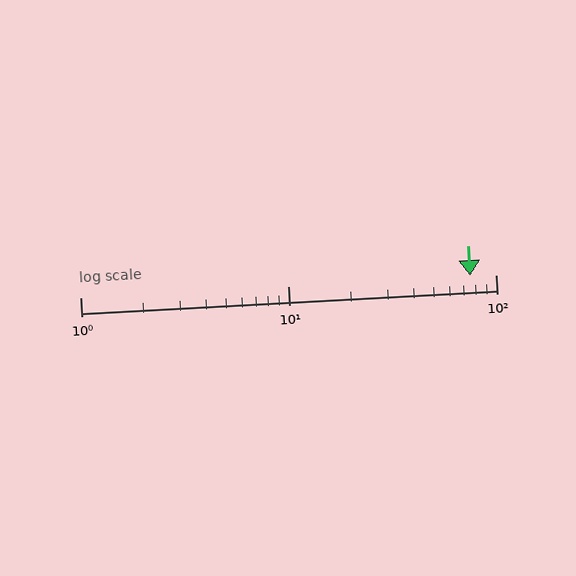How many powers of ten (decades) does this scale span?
The scale spans 2 decades, from 1 to 100.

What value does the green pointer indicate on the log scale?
The pointer indicates approximately 75.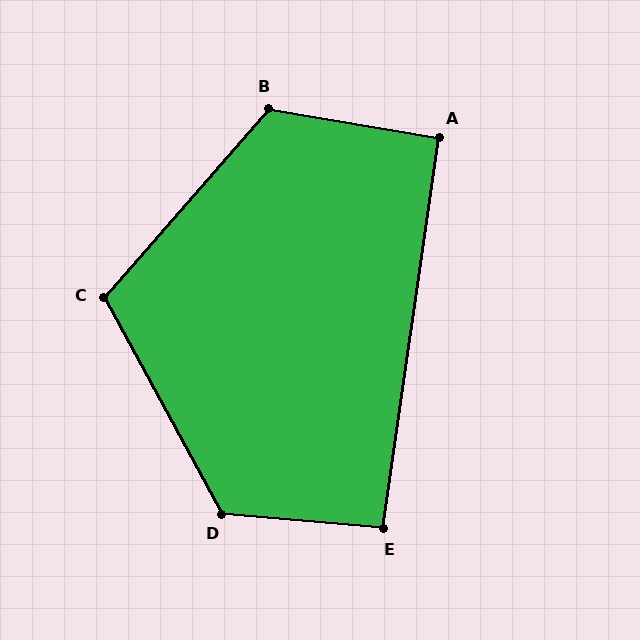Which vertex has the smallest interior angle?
A, at approximately 92 degrees.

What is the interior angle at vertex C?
Approximately 110 degrees (obtuse).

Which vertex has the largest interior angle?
D, at approximately 124 degrees.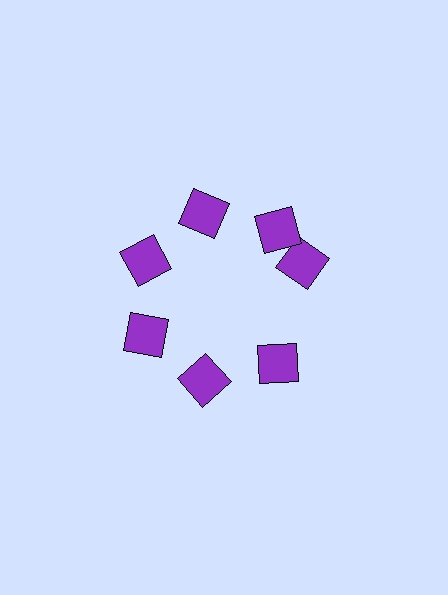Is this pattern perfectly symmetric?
No. The 7 purple squares are arranged in a ring, but one element near the 3 o'clock position is rotated out of alignment along the ring, breaking the 7-fold rotational symmetry.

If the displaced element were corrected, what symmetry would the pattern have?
It would have 7-fold rotational symmetry — the pattern would map onto itself every 51 degrees.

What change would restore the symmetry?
The symmetry would be restored by rotating it back into even spacing with its neighbors so that all 7 squares sit at equal angles and equal distance from the center.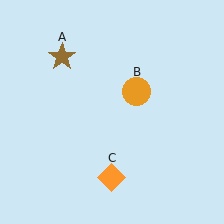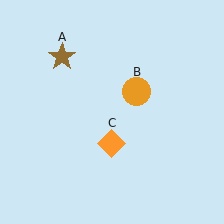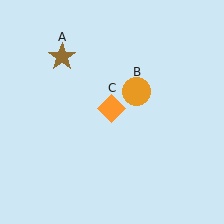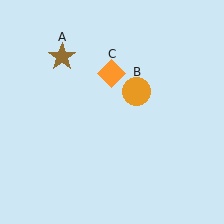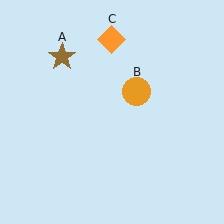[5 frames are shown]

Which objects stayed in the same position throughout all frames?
Brown star (object A) and orange circle (object B) remained stationary.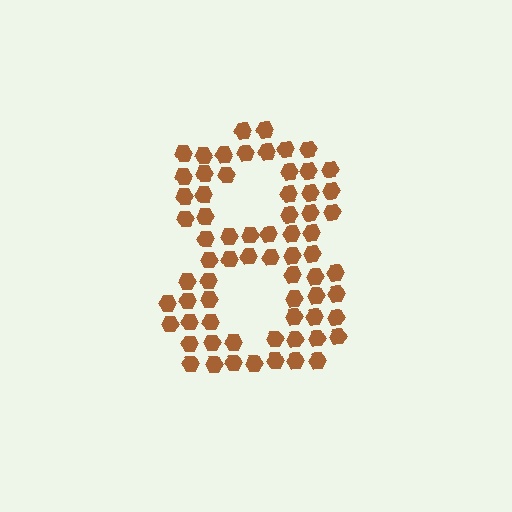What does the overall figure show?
The overall figure shows the digit 8.